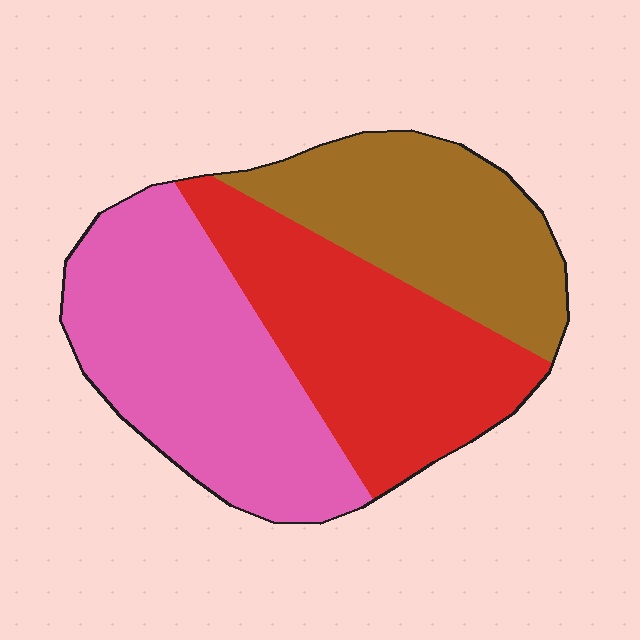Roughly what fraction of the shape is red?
Red takes up about one third (1/3) of the shape.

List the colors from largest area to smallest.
From largest to smallest: pink, red, brown.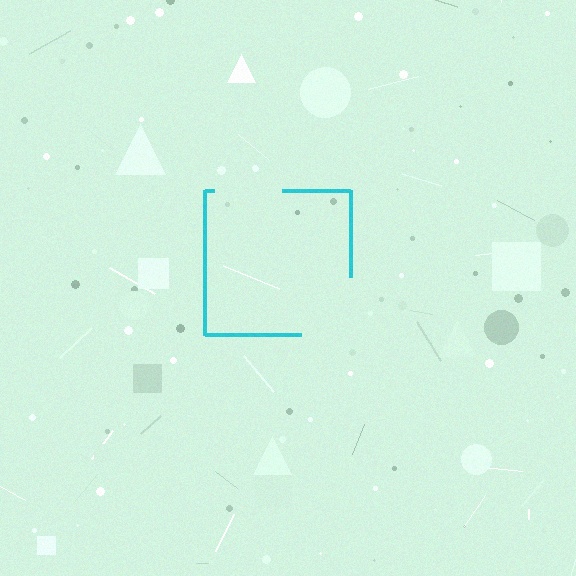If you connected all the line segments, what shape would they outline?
They would outline a square.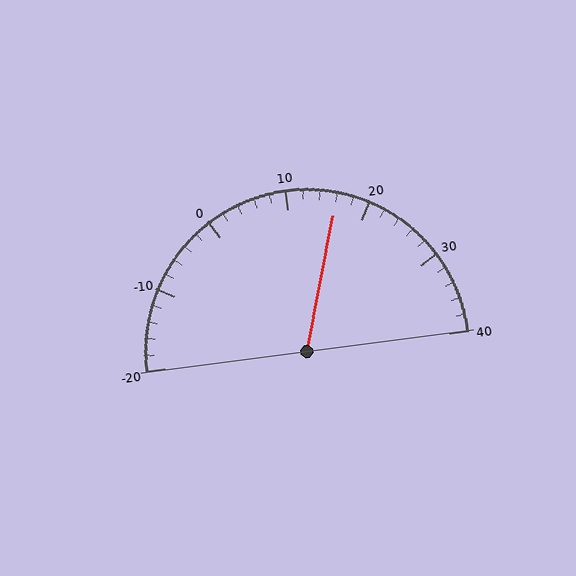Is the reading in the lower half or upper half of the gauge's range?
The reading is in the upper half of the range (-20 to 40).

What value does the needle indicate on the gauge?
The needle indicates approximately 16.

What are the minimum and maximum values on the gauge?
The gauge ranges from -20 to 40.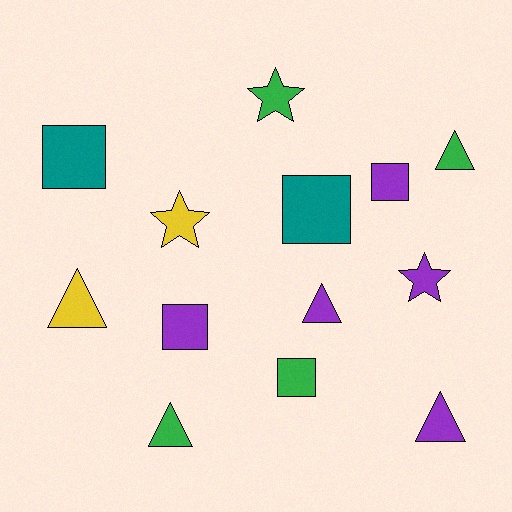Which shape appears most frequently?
Square, with 5 objects.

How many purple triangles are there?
There are 2 purple triangles.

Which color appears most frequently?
Purple, with 5 objects.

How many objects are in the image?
There are 13 objects.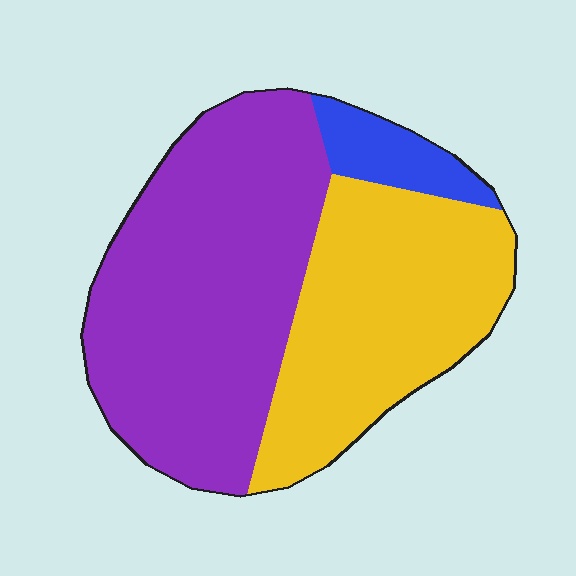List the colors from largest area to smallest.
From largest to smallest: purple, yellow, blue.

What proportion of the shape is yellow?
Yellow covers about 40% of the shape.